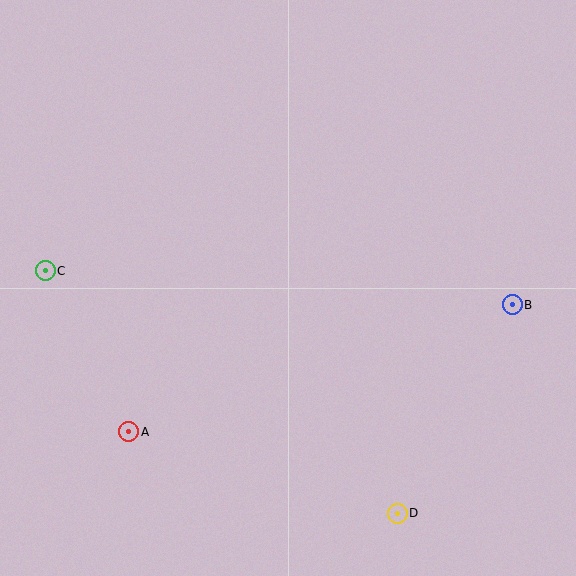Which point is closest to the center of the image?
Point A at (129, 432) is closest to the center.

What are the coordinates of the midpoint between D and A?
The midpoint between D and A is at (263, 473).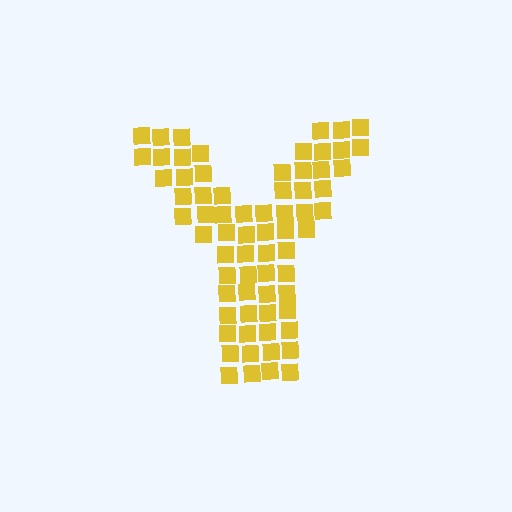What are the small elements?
The small elements are squares.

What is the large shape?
The large shape is the letter Y.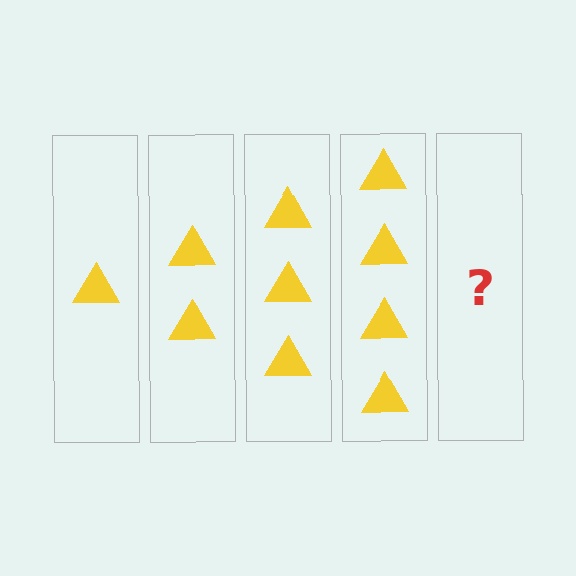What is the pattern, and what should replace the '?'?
The pattern is that each step adds one more triangle. The '?' should be 5 triangles.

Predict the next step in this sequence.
The next step is 5 triangles.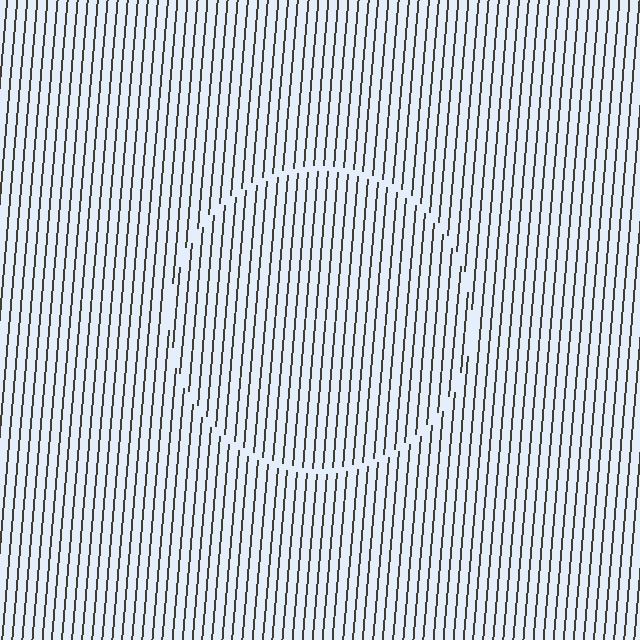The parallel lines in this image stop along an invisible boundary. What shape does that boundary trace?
An illusory circle. The interior of the shape contains the same grating, shifted by half a period — the contour is defined by the phase discontinuity where line-ends from the inner and outer gratings abut.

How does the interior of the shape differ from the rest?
The interior of the shape contains the same grating, shifted by half a period — the contour is defined by the phase discontinuity where line-ends from the inner and outer gratings abut.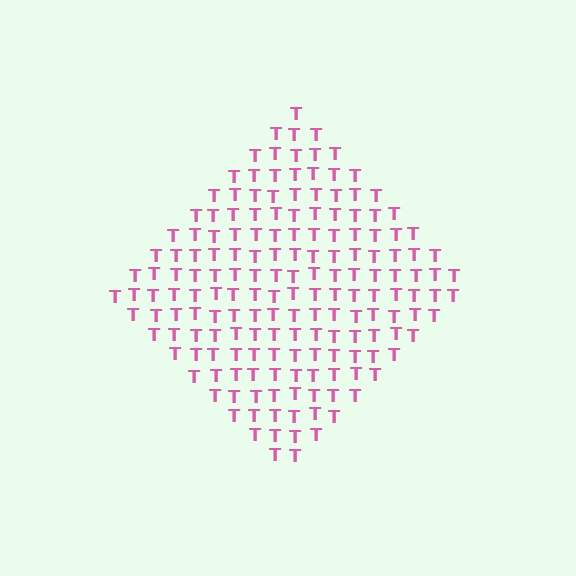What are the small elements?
The small elements are letter T's.